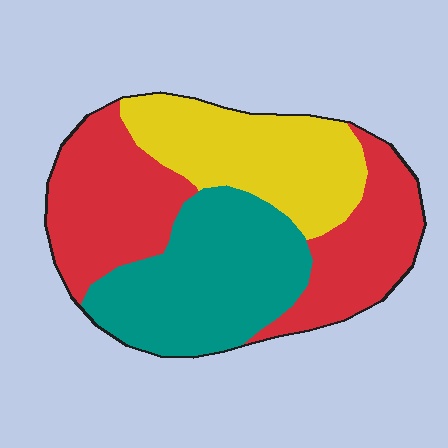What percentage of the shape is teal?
Teal takes up about one third (1/3) of the shape.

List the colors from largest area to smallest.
From largest to smallest: red, teal, yellow.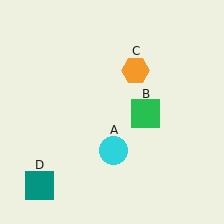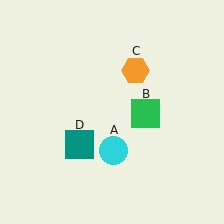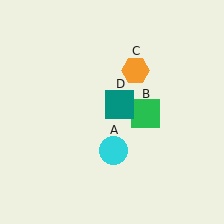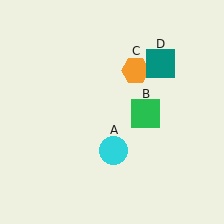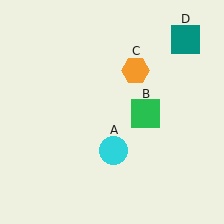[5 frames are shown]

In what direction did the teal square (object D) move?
The teal square (object D) moved up and to the right.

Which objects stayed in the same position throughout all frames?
Cyan circle (object A) and green square (object B) and orange hexagon (object C) remained stationary.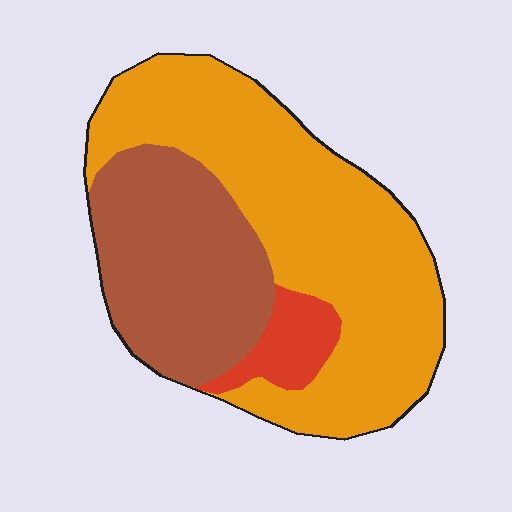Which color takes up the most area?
Orange, at roughly 60%.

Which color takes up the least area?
Red, at roughly 10%.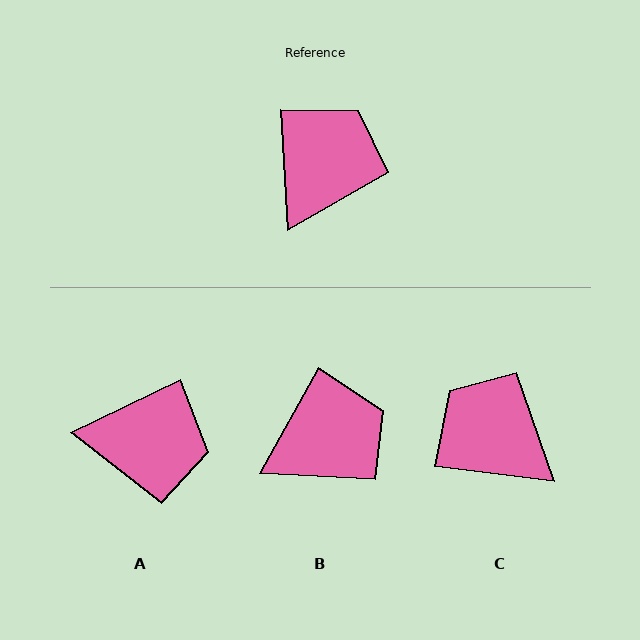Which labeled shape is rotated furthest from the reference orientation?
C, about 79 degrees away.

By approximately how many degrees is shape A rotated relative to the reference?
Approximately 68 degrees clockwise.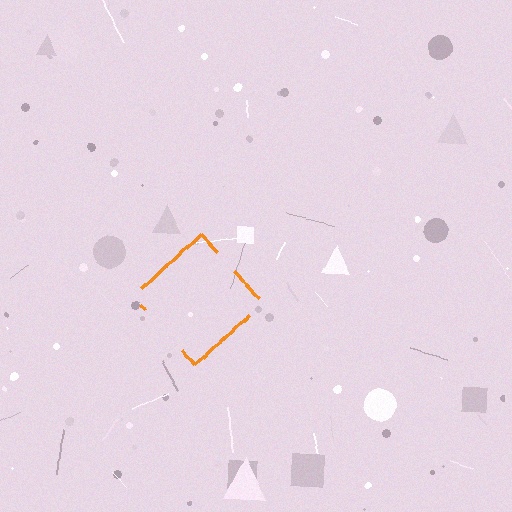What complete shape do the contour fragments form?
The contour fragments form a diamond.